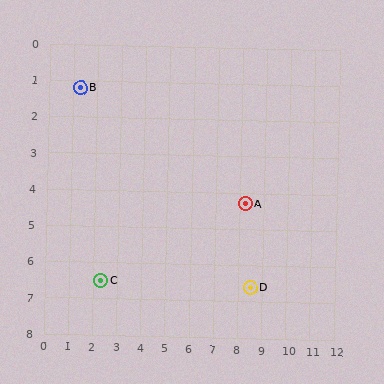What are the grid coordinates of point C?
Point C is at approximately (2.3, 6.5).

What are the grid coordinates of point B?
Point B is at approximately (1.3, 1.2).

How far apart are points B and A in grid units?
Points B and A are about 7.6 grid units apart.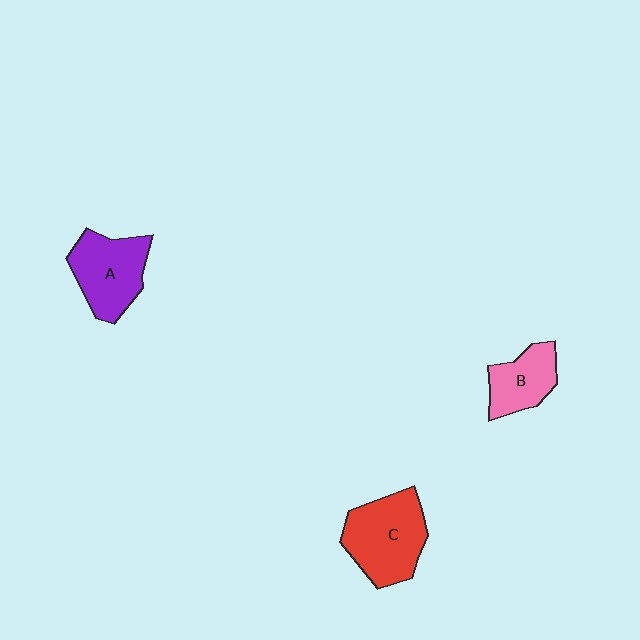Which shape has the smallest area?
Shape B (pink).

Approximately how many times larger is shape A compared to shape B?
Approximately 1.4 times.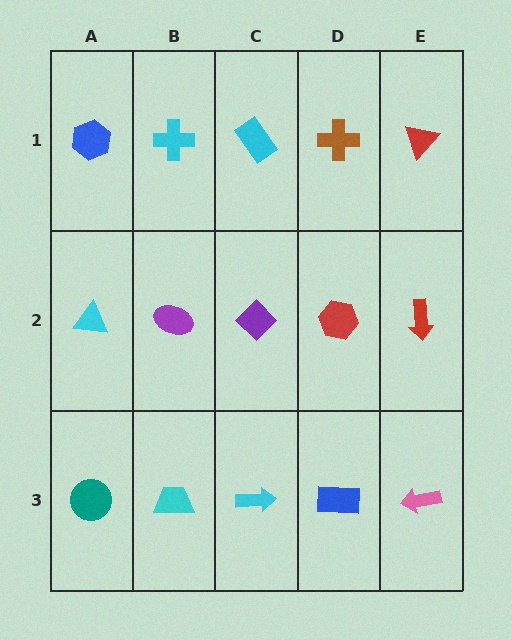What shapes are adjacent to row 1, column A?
A cyan triangle (row 2, column A), a cyan cross (row 1, column B).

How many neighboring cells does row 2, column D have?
4.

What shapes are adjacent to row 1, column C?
A purple diamond (row 2, column C), a cyan cross (row 1, column B), a brown cross (row 1, column D).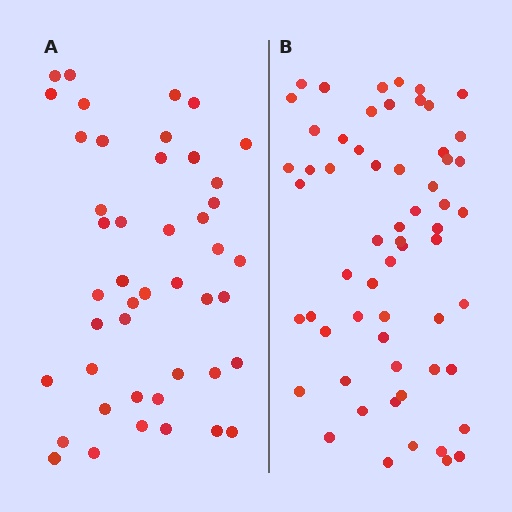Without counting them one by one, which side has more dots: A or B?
Region B (the right region) has more dots.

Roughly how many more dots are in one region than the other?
Region B has approximately 15 more dots than region A.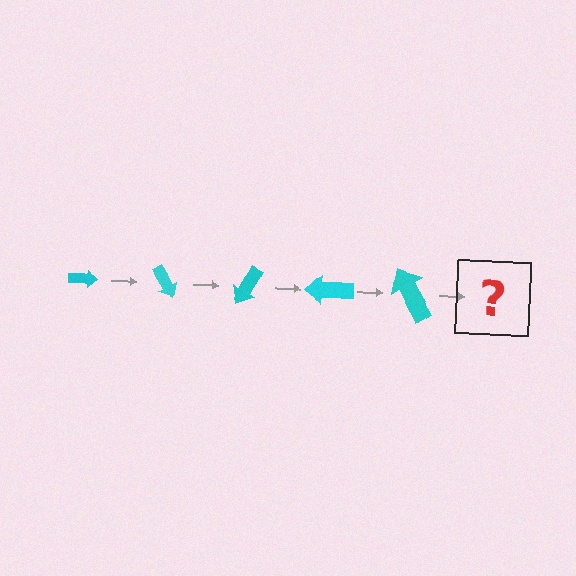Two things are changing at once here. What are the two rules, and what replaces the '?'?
The two rules are that the arrow grows larger each step and it rotates 60 degrees each step. The '?' should be an arrow, larger than the previous one and rotated 300 degrees from the start.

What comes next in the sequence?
The next element should be an arrow, larger than the previous one and rotated 300 degrees from the start.